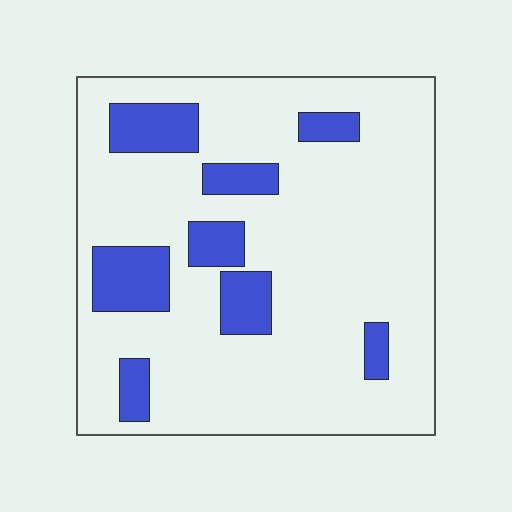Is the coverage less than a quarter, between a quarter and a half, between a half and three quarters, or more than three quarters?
Less than a quarter.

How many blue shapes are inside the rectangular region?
8.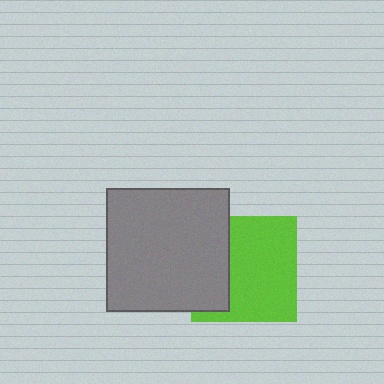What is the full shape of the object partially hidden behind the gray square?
The partially hidden object is a lime square.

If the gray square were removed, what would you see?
You would see the complete lime square.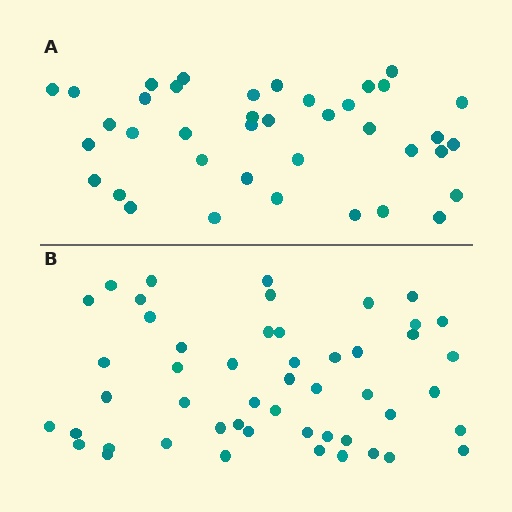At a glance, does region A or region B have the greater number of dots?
Region B (the bottom region) has more dots.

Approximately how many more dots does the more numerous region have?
Region B has roughly 12 or so more dots than region A.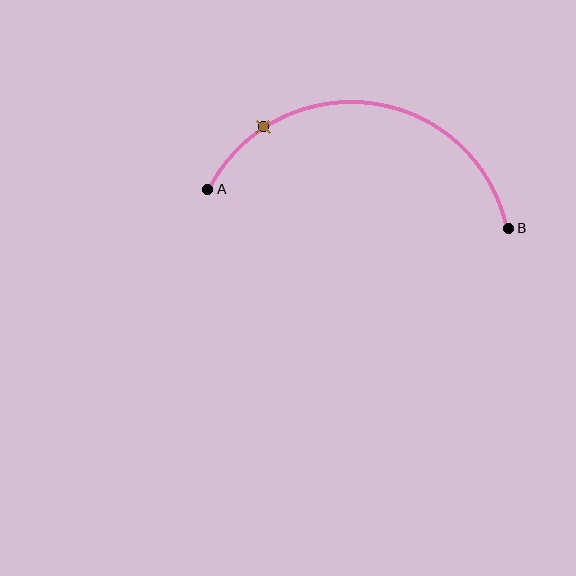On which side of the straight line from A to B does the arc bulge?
The arc bulges above the straight line connecting A and B.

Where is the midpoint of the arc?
The arc midpoint is the point on the curve farthest from the straight line joining A and B. It sits above that line.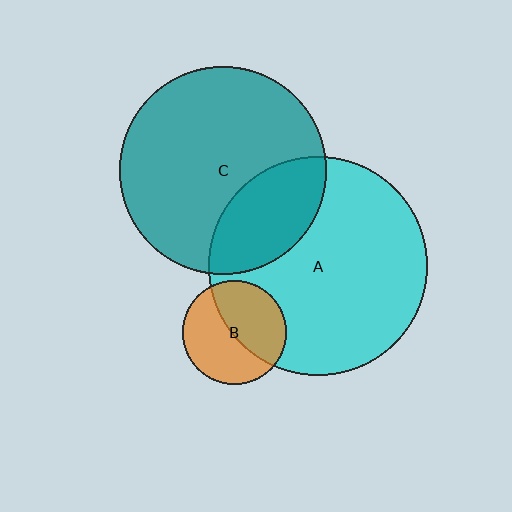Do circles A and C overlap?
Yes.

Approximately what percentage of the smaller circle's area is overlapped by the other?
Approximately 25%.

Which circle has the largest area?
Circle A (cyan).